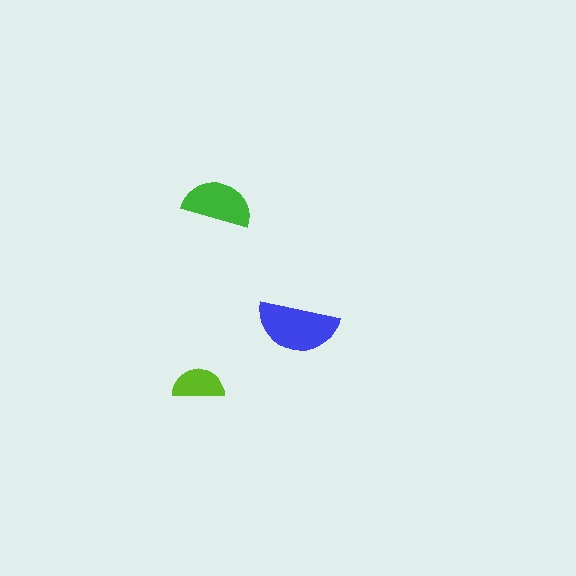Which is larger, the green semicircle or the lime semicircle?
The green one.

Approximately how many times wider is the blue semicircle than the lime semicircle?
About 1.5 times wider.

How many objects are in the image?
There are 3 objects in the image.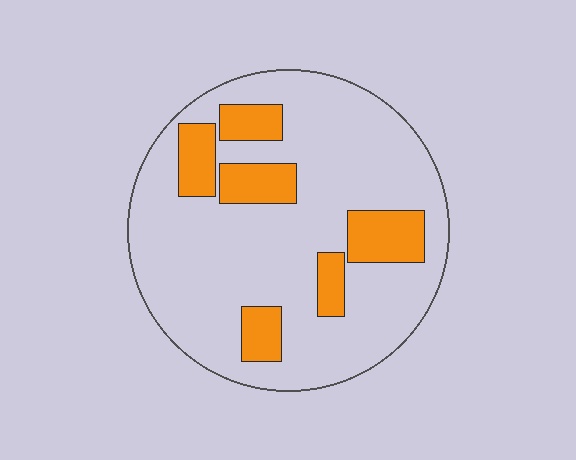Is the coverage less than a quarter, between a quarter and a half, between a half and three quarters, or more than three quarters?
Less than a quarter.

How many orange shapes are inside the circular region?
6.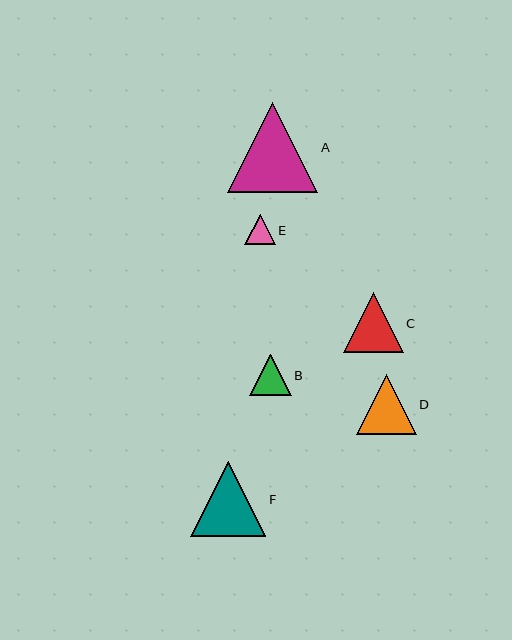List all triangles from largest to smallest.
From largest to smallest: A, F, C, D, B, E.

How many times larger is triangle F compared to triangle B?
Triangle F is approximately 1.8 times the size of triangle B.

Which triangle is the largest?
Triangle A is the largest with a size of approximately 90 pixels.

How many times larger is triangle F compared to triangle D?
Triangle F is approximately 1.3 times the size of triangle D.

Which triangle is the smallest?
Triangle E is the smallest with a size of approximately 30 pixels.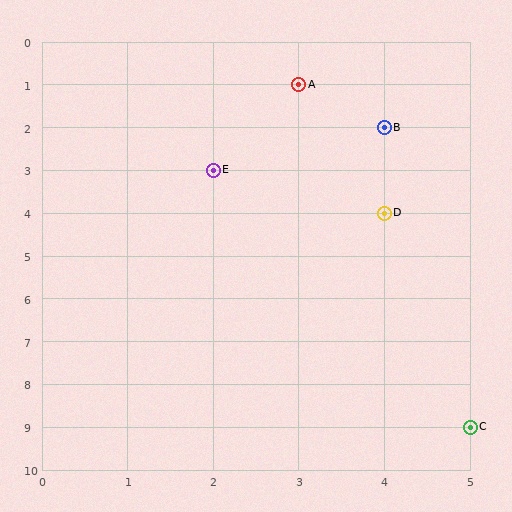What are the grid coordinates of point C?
Point C is at grid coordinates (5, 9).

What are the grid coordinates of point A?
Point A is at grid coordinates (3, 1).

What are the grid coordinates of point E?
Point E is at grid coordinates (2, 3).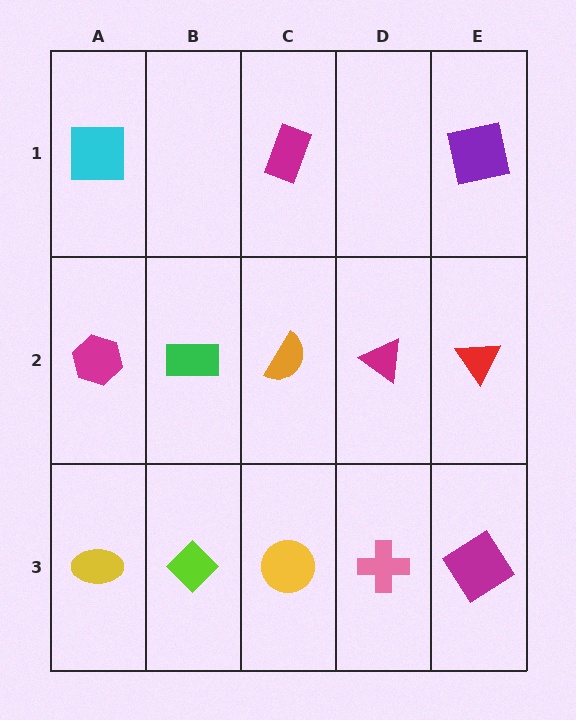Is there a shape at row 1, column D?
No, that cell is empty.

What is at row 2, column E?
A red triangle.